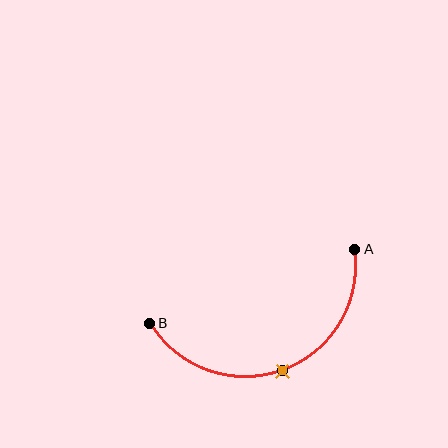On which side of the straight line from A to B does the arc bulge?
The arc bulges below the straight line connecting A and B.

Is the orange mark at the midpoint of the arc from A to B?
Yes. The orange mark lies on the arc at equal arc-length from both A and B — it is the arc midpoint.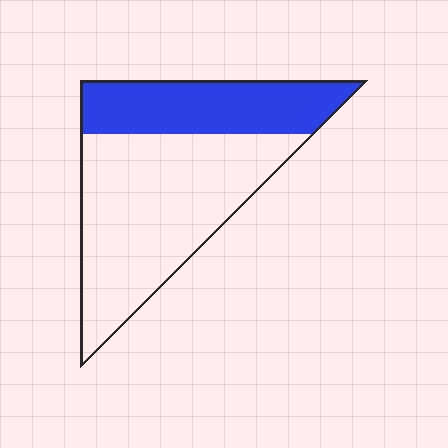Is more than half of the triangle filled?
No.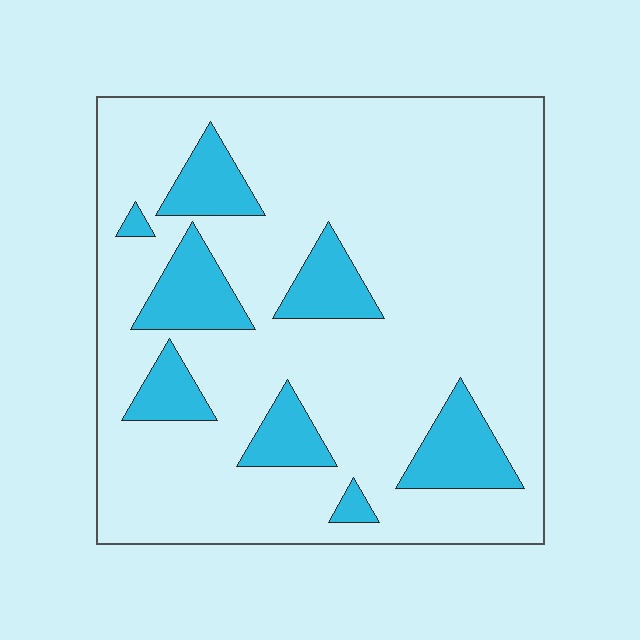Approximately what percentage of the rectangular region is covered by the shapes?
Approximately 20%.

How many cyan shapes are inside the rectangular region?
8.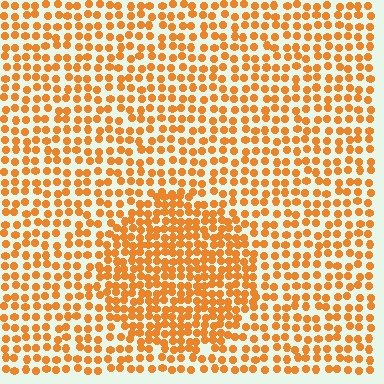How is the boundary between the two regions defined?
The boundary is defined by a change in element density (approximately 1.7x ratio). All elements are the same color, size, and shape.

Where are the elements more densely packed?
The elements are more densely packed inside the circle boundary.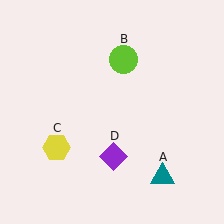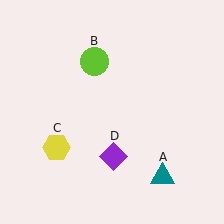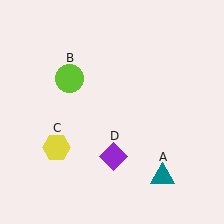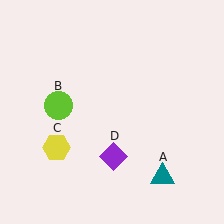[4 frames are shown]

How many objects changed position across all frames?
1 object changed position: lime circle (object B).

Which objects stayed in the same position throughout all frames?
Teal triangle (object A) and yellow hexagon (object C) and purple diamond (object D) remained stationary.